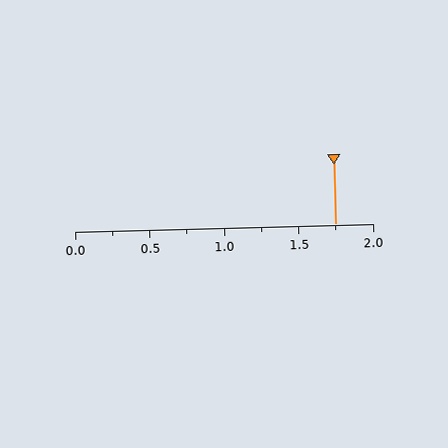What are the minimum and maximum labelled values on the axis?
The axis runs from 0.0 to 2.0.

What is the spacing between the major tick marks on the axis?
The major ticks are spaced 0.5 apart.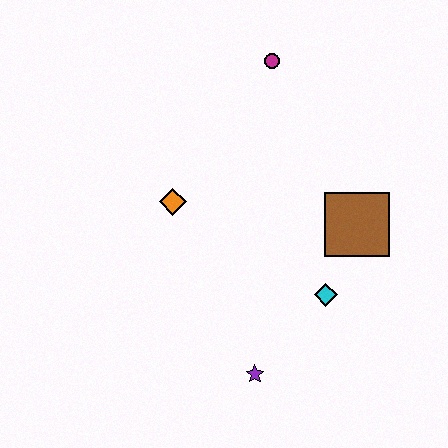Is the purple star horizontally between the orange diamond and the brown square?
Yes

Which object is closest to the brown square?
The cyan diamond is closest to the brown square.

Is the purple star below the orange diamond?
Yes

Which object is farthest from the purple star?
The magenta circle is farthest from the purple star.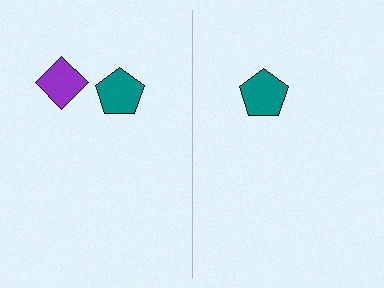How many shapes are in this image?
There are 3 shapes in this image.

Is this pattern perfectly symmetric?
No, the pattern is not perfectly symmetric. A purple diamond is missing from the right side.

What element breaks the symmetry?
A purple diamond is missing from the right side.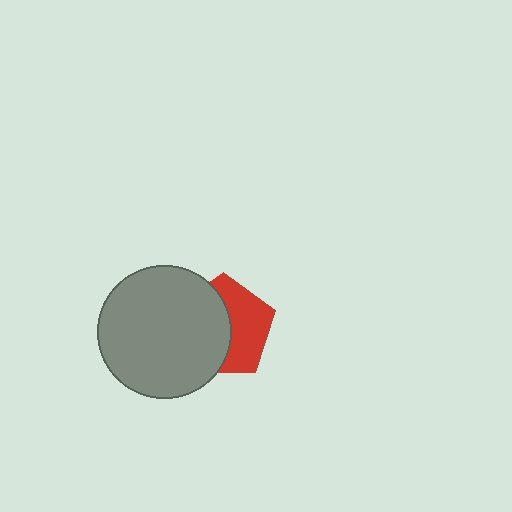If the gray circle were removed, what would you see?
You would see the complete red pentagon.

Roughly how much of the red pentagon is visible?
About half of it is visible (roughly 47%).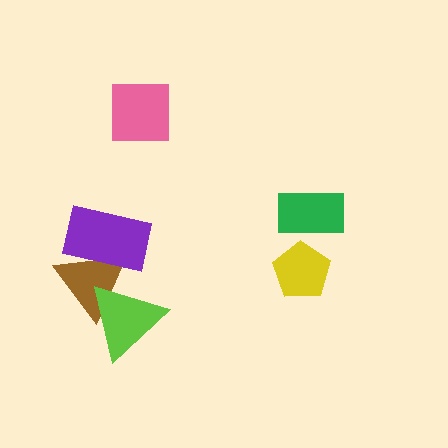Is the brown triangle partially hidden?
Yes, it is partially covered by another shape.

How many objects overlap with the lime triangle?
1 object overlaps with the lime triangle.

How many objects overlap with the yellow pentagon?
0 objects overlap with the yellow pentagon.